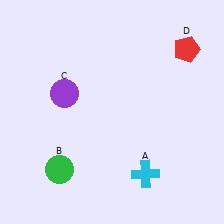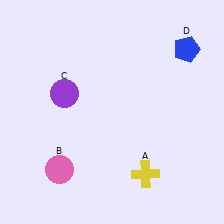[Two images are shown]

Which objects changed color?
A changed from cyan to yellow. B changed from green to pink. D changed from red to blue.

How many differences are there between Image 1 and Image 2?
There are 3 differences between the two images.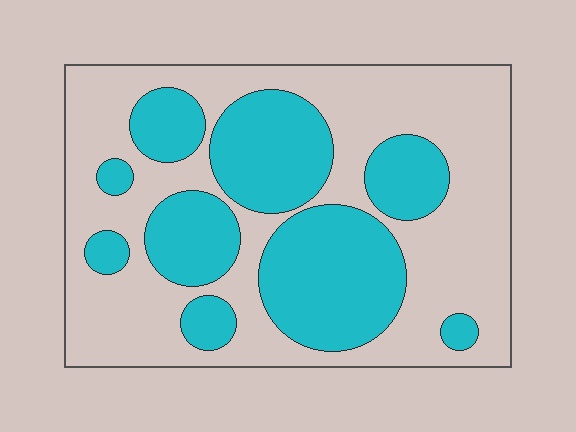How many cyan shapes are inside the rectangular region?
9.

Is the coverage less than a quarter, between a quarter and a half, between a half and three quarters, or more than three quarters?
Between a quarter and a half.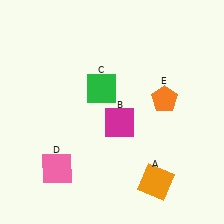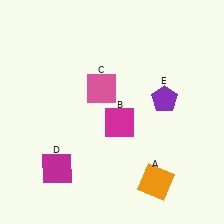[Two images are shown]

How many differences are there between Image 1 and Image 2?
There are 3 differences between the two images.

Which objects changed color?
C changed from green to pink. D changed from pink to magenta. E changed from orange to purple.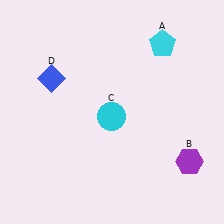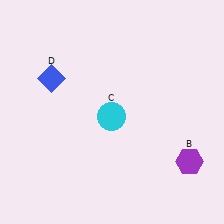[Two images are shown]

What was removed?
The cyan pentagon (A) was removed in Image 2.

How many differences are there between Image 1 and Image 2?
There is 1 difference between the two images.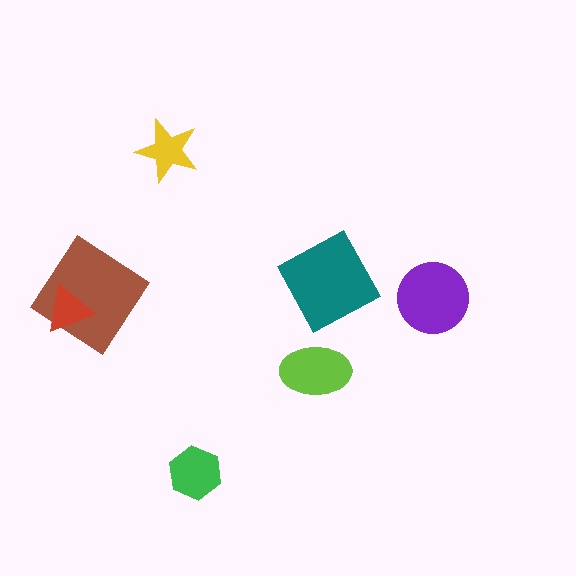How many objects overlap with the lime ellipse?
0 objects overlap with the lime ellipse.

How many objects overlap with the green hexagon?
0 objects overlap with the green hexagon.